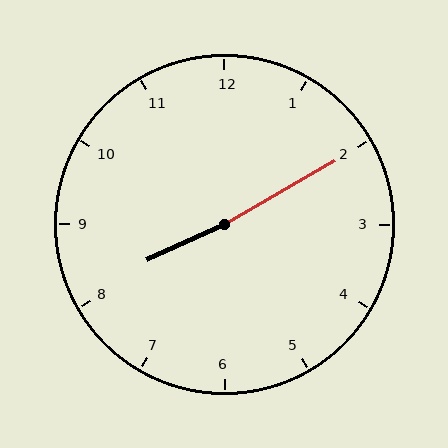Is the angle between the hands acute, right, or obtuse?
It is obtuse.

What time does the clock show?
8:10.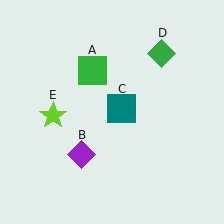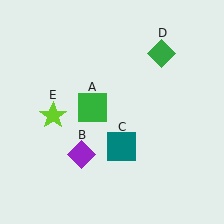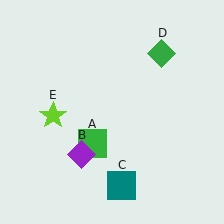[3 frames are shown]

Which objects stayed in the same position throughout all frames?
Purple diamond (object B) and green diamond (object D) and lime star (object E) remained stationary.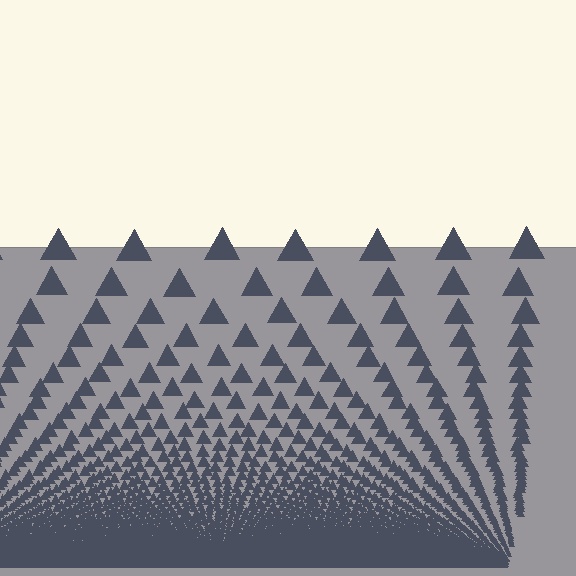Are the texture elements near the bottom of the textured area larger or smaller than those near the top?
Smaller. The gradient is inverted — elements near the bottom are smaller and denser.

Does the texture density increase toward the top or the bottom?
Density increases toward the bottom.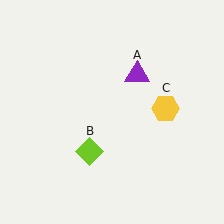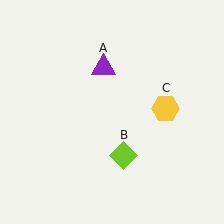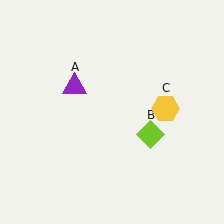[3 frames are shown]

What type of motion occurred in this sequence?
The purple triangle (object A), lime diamond (object B) rotated counterclockwise around the center of the scene.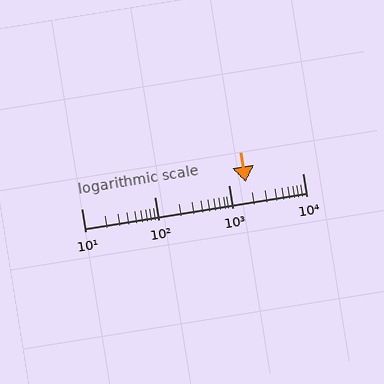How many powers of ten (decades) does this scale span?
The scale spans 3 decades, from 10 to 10000.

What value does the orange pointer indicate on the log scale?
The pointer indicates approximately 1700.